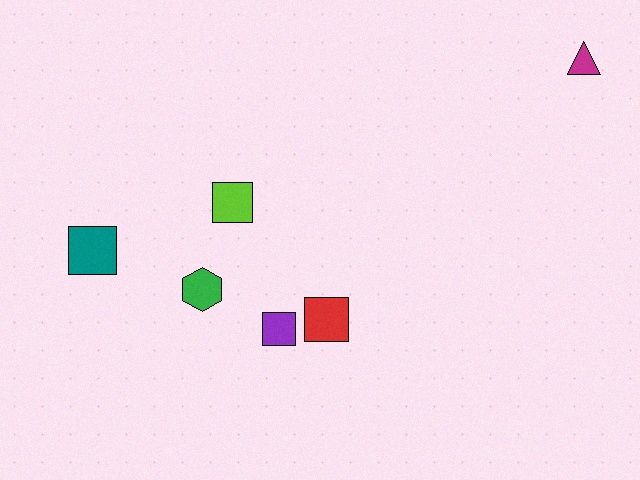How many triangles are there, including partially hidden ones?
There is 1 triangle.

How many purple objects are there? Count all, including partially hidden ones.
There is 1 purple object.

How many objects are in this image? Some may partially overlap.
There are 6 objects.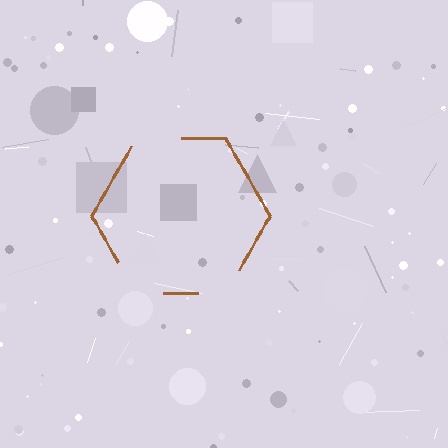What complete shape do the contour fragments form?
The contour fragments form a hexagon.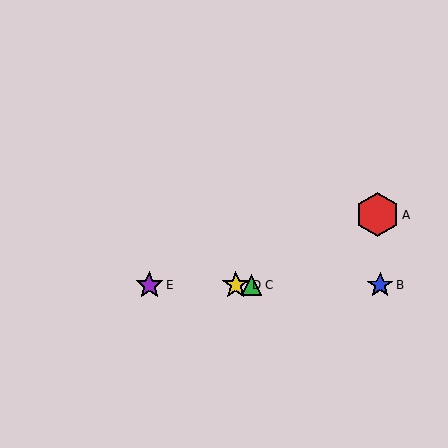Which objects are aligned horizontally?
Objects B, C, D, E are aligned horizontally.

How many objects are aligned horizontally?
4 objects (B, C, D, E) are aligned horizontally.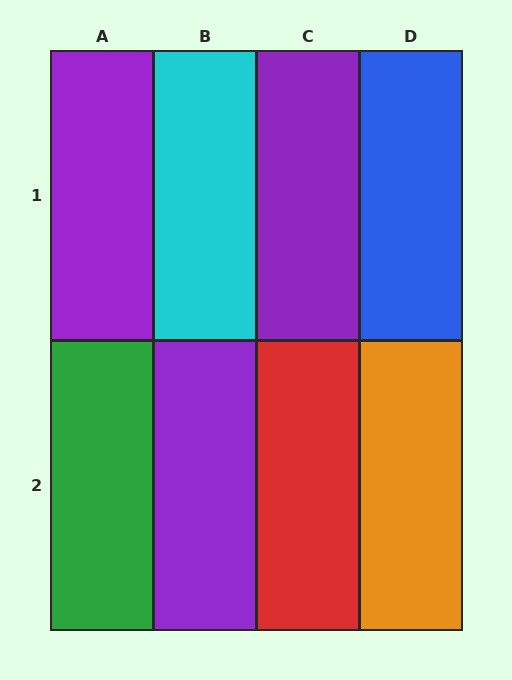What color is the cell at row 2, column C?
Red.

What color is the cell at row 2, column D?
Orange.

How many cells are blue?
1 cell is blue.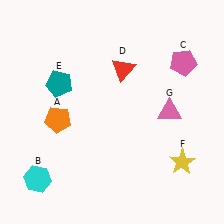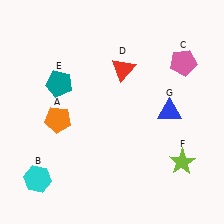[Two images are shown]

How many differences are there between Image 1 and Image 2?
There are 2 differences between the two images.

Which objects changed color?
F changed from yellow to lime. G changed from pink to blue.